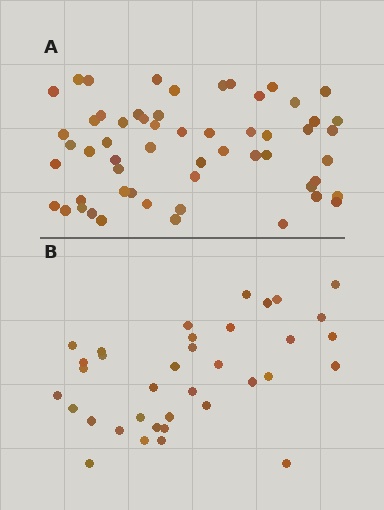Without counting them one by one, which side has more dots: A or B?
Region A (the top region) has more dots.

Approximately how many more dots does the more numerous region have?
Region A has approximately 20 more dots than region B.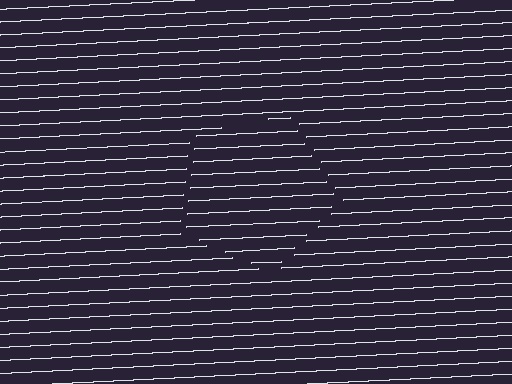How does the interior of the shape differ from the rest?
The interior of the shape contains the same grating, shifted by half a period — the contour is defined by the phase discontinuity where line-ends from the inner and outer gratings abut.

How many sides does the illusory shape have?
5 sides — the line-ends trace a pentagon.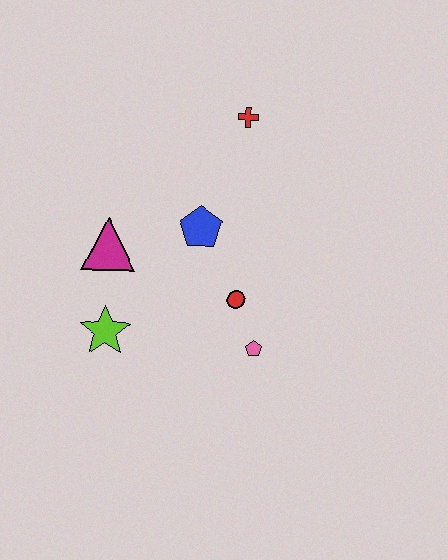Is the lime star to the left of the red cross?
Yes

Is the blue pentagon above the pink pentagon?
Yes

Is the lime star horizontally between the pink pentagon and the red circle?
No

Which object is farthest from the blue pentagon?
The lime star is farthest from the blue pentagon.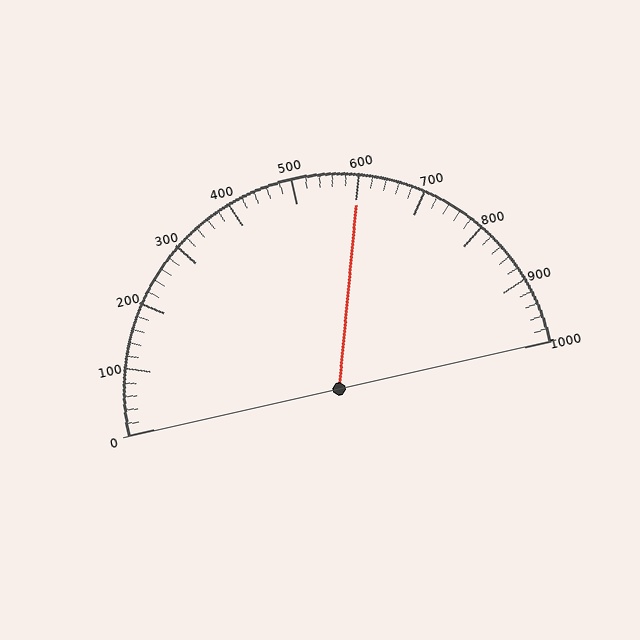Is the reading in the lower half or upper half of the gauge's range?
The reading is in the upper half of the range (0 to 1000).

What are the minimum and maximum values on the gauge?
The gauge ranges from 0 to 1000.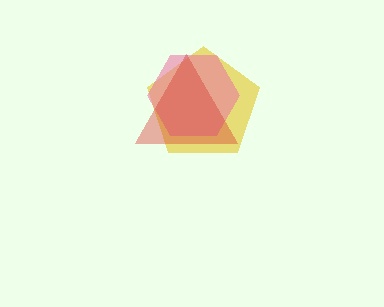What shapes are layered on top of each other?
The layered shapes are: a yellow pentagon, a pink hexagon, a red triangle.